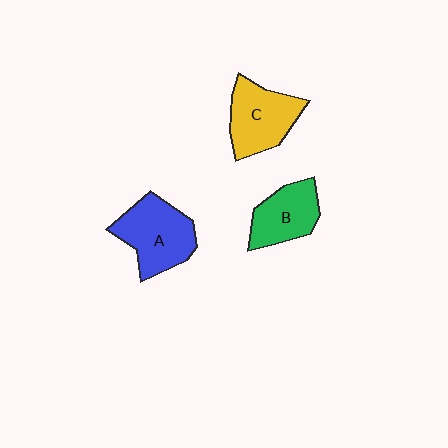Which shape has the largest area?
Shape A (blue).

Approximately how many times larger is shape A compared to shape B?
Approximately 1.3 times.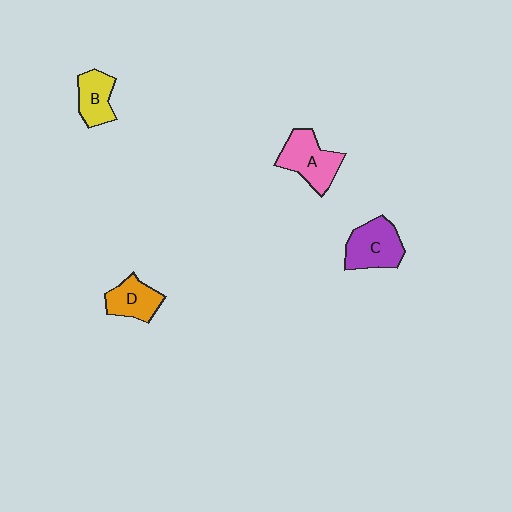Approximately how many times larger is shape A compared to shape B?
Approximately 1.4 times.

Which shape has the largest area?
Shape C (purple).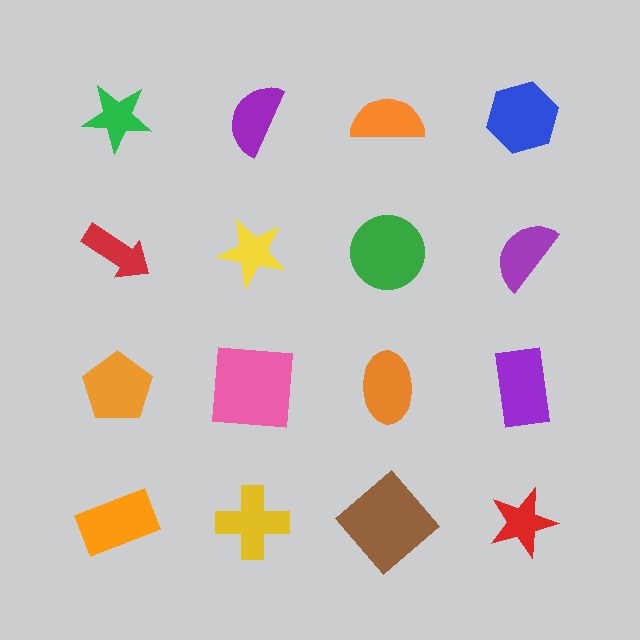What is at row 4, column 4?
A red star.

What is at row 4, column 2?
A yellow cross.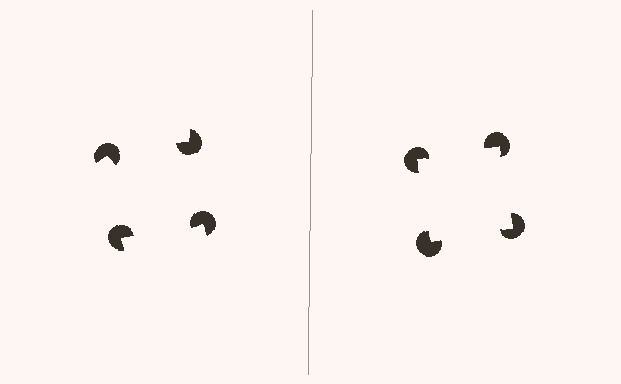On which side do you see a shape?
An illusory square appears on the right side. On the left side the wedge cuts are rotated, so no coherent shape forms.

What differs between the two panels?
The pac-man discs are positioned identically on both sides; only the wedge orientations differ. On the right they align to a square; on the left they are misaligned.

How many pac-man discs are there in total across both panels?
8 — 4 on each side.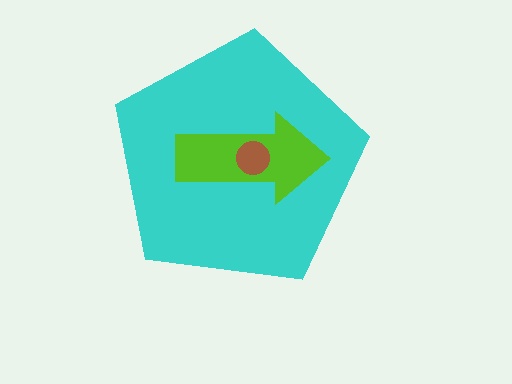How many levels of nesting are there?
3.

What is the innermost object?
The brown circle.